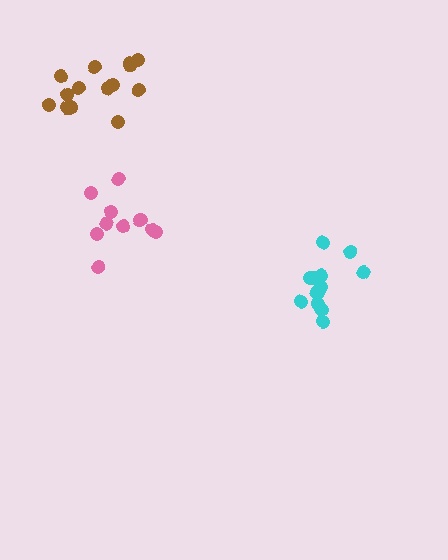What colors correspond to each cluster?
The clusters are colored: cyan, pink, brown.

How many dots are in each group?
Group 1: 13 dots, Group 2: 10 dots, Group 3: 14 dots (37 total).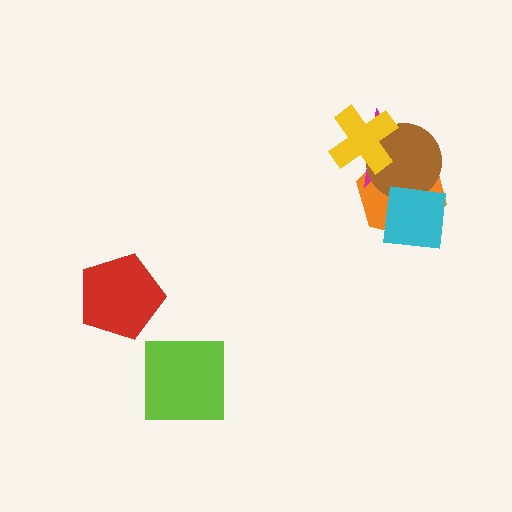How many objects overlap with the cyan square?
2 objects overlap with the cyan square.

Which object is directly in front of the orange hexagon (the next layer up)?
The magenta star is directly in front of the orange hexagon.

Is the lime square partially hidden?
No, no other shape covers it.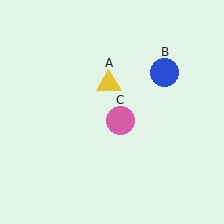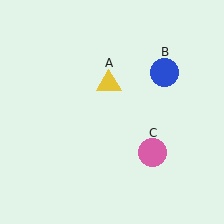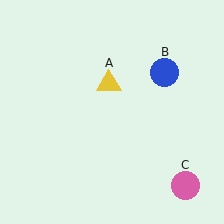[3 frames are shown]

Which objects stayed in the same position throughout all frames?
Yellow triangle (object A) and blue circle (object B) remained stationary.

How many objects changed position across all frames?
1 object changed position: pink circle (object C).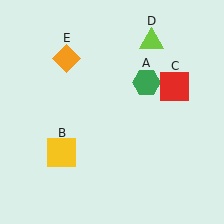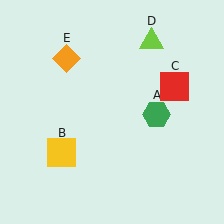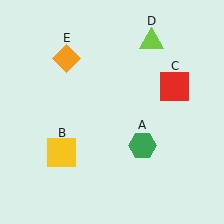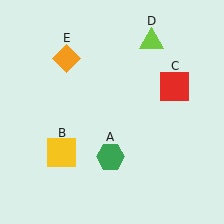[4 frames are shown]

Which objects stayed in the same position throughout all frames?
Yellow square (object B) and red square (object C) and lime triangle (object D) and orange diamond (object E) remained stationary.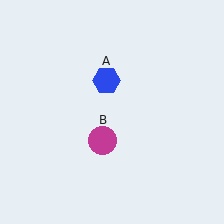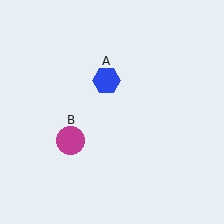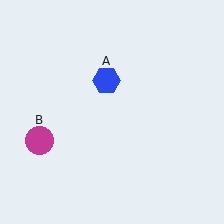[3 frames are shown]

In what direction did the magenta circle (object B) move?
The magenta circle (object B) moved left.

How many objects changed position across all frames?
1 object changed position: magenta circle (object B).